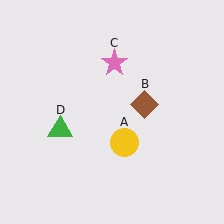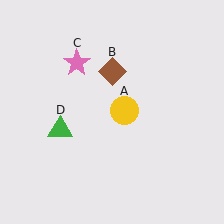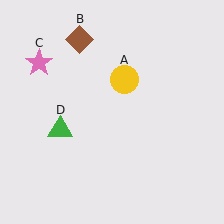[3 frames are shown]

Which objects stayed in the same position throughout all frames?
Green triangle (object D) remained stationary.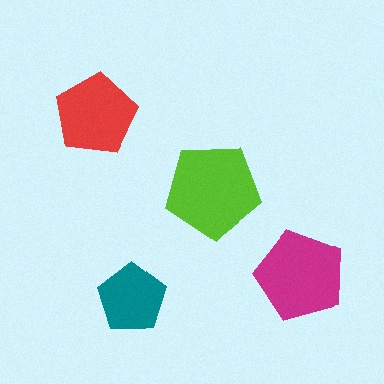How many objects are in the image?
There are 4 objects in the image.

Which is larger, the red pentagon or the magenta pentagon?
The magenta one.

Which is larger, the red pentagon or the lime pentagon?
The lime one.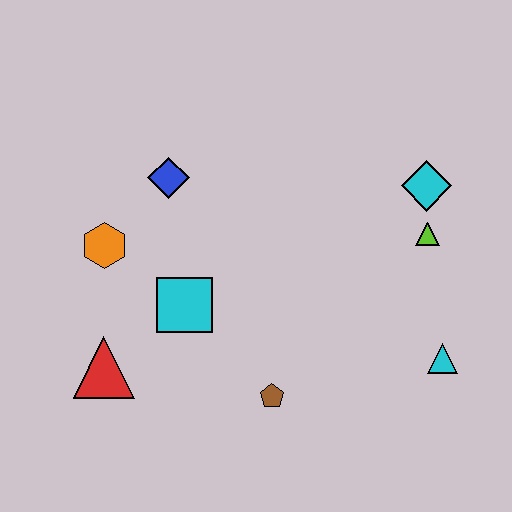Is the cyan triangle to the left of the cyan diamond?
No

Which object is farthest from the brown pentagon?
The cyan diamond is farthest from the brown pentagon.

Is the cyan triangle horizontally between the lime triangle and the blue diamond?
No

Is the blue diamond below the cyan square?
No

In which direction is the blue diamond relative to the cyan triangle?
The blue diamond is to the left of the cyan triangle.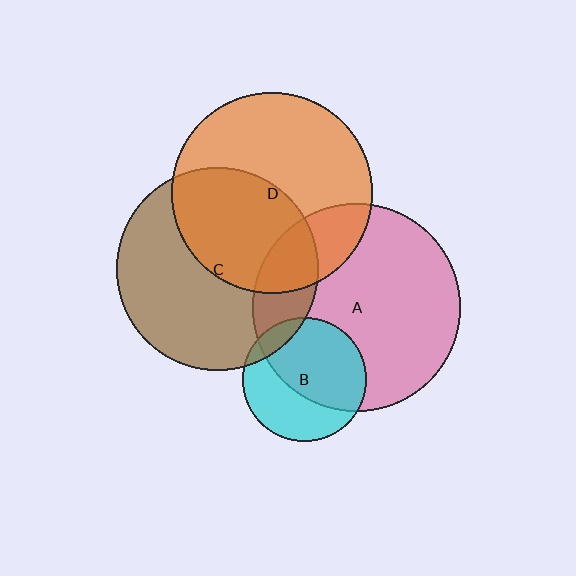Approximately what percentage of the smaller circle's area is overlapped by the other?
Approximately 10%.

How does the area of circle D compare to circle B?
Approximately 2.6 times.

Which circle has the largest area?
Circle A (pink).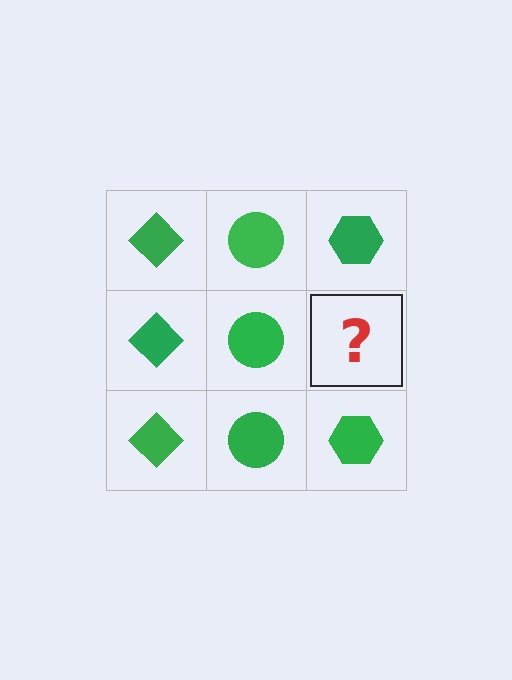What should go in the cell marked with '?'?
The missing cell should contain a green hexagon.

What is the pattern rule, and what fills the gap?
The rule is that each column has a consistent shape. The gap should be filled with a green hexagon.